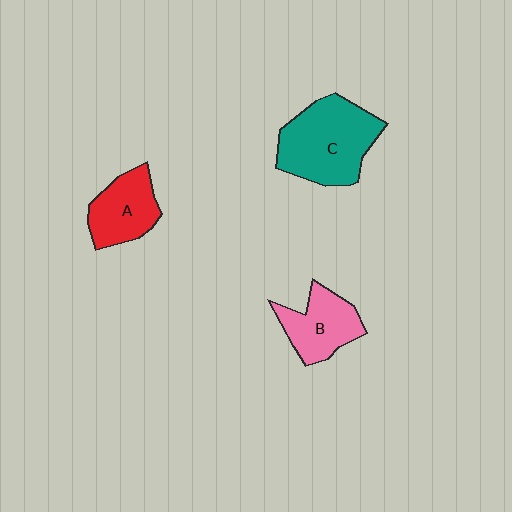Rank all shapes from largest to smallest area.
From largest to smallest: C (teal), B (pink), A (red).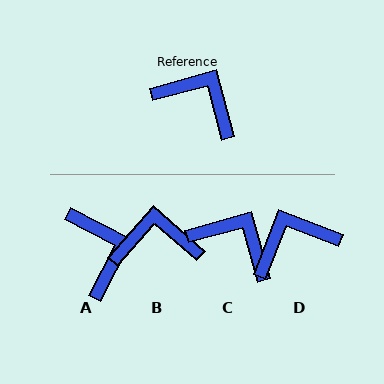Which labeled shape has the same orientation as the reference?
C.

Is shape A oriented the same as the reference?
No, it is off by about 43 degrees.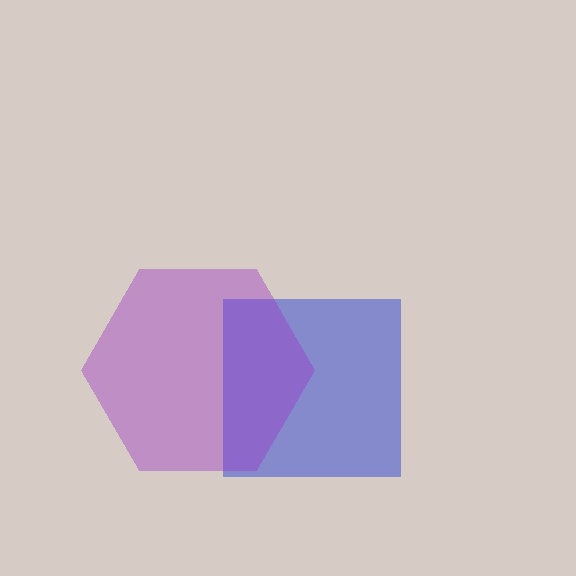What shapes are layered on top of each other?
The layered shapes are: a blue square, a purple hexagon.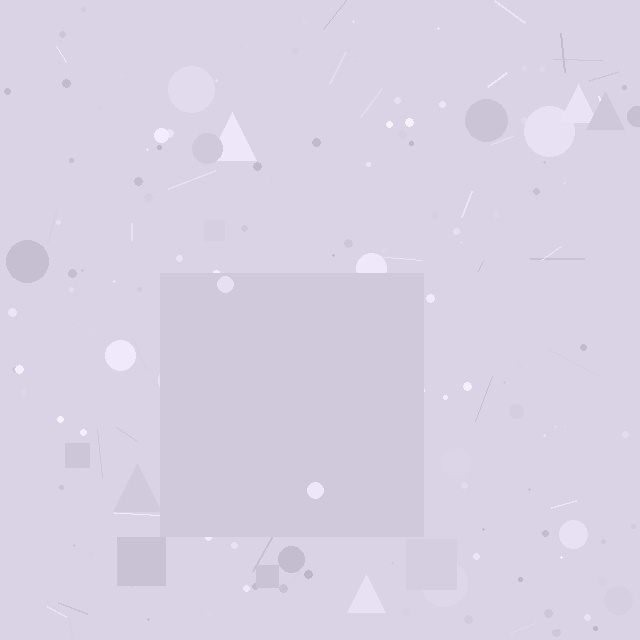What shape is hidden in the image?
A square is hidden in the image.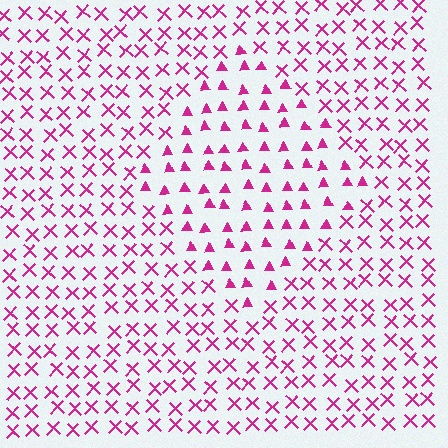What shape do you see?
I see a diamond.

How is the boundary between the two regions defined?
The boundary is defined by a change in element shape: triangles inside vs. X marks outside. All elements share the same color and spacing.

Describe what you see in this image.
The image is filled with small magenta elements arranged in a uniform grid. A diamond-shaped region contains triangles, while the surrounding area contains X marks. The boundary is defined purely by the change in element shape.